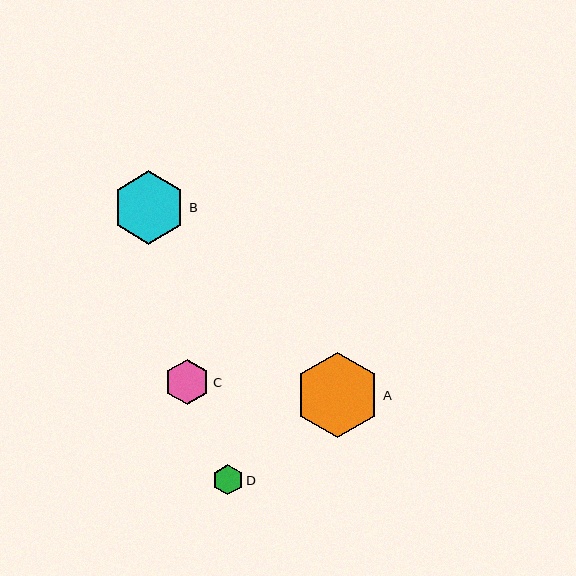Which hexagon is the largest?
Hexagon A is the largest with a size of approximately 85 pixels.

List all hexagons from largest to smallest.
From largest to smallest: A, B, C, D.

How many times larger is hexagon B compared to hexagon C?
Hexagon B is approximately 1.6 times the size of hexagon C.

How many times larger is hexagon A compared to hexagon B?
Hexagon A is approximately 1.2 times the size of hexagon B.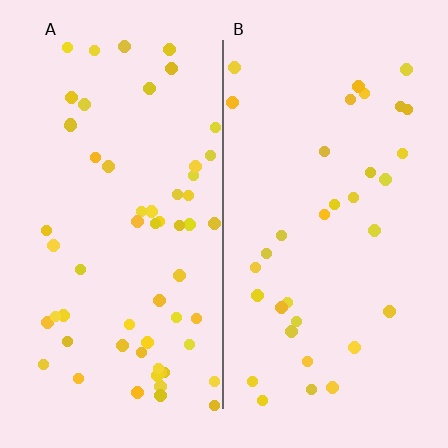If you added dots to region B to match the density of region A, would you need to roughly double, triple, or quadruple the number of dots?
Approximately double.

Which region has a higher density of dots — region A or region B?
A (the left).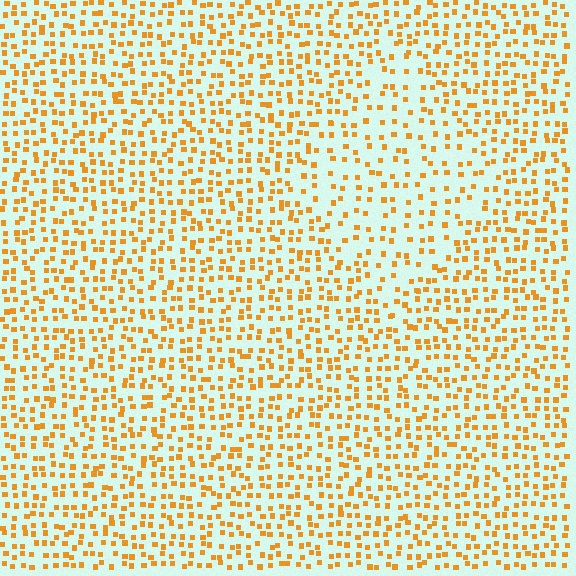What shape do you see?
I see a diamond.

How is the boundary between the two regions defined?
The boundary is defined by a change in element density (approximately 1.7x ratio). All elements are the same color, size, and shape.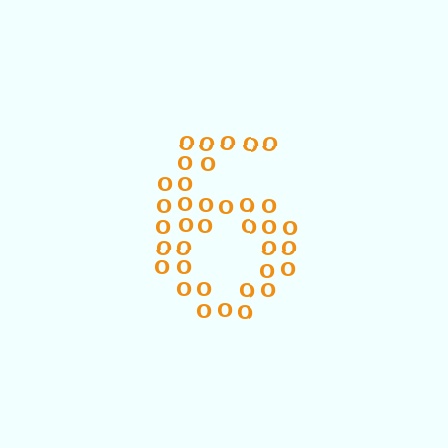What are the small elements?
The small elements are letter O's.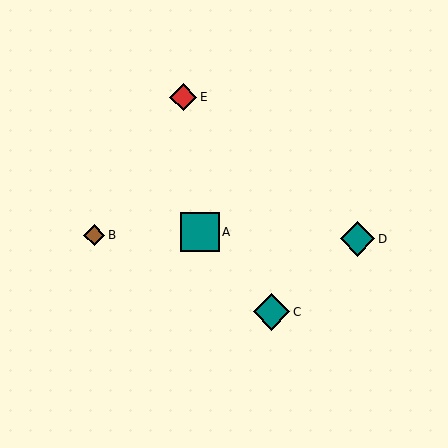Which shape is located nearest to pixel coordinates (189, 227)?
The teal square (labeled A) at (200, 232) is nearest to that location.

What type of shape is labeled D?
Shape D is a teal diamond.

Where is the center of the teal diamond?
The center of the teal diamond is at (358, 239).